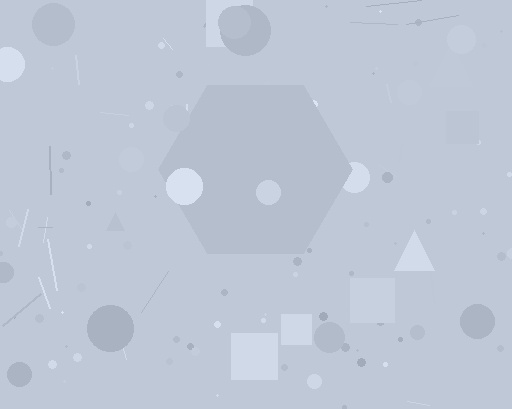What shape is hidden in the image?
A hexagon is hidden in the image.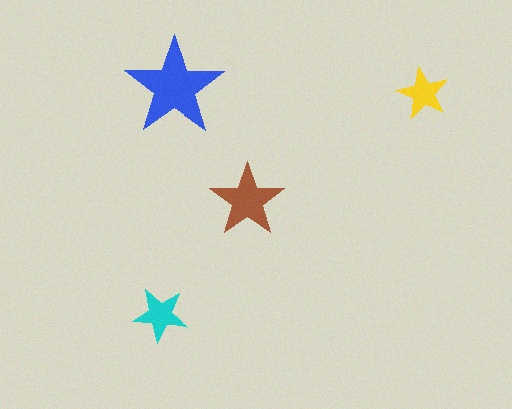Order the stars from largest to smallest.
the blue one, the brown one, the cyan one, the yellow one.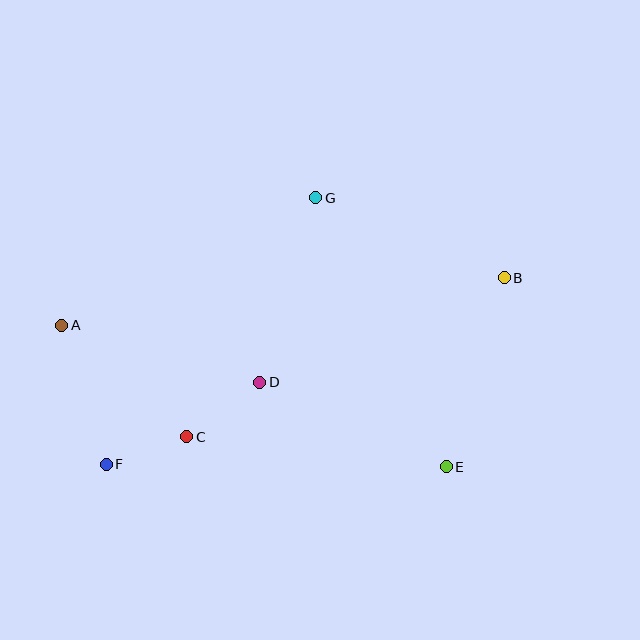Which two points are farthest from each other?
Points A and B are farthest from each other.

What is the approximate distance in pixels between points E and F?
The distance between E and F is approximately 340 pixels.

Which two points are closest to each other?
Points C and F are closest to each other.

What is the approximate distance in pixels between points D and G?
The distance between D and G is approximately 193 pixels.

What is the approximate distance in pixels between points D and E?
The distance between D and E is approximately 205 pixels.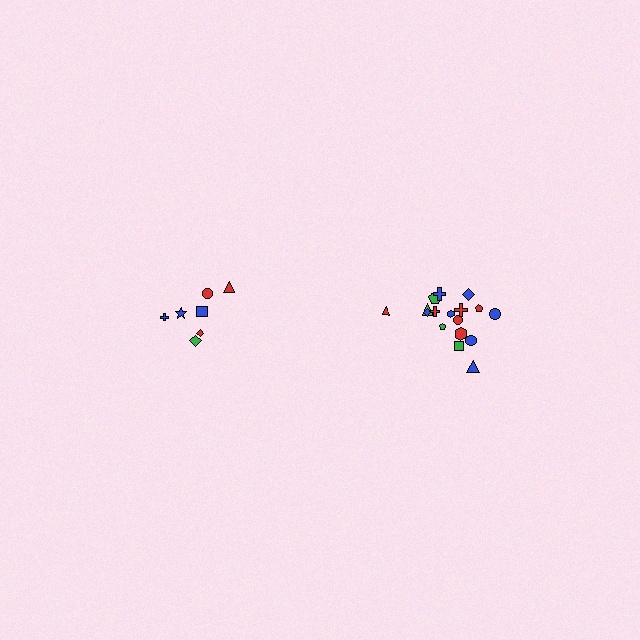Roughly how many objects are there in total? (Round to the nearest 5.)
Roughly 25 objects in total.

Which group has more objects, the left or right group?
The right group.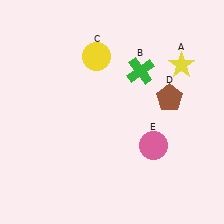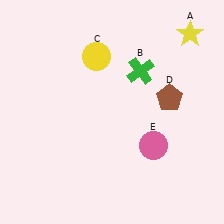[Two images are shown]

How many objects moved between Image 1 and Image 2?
1 object moved between the two images.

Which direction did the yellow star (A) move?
The yellow star (A) moved up.